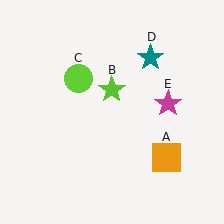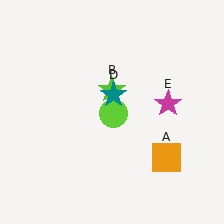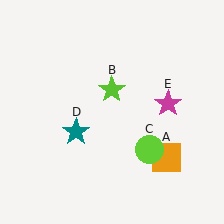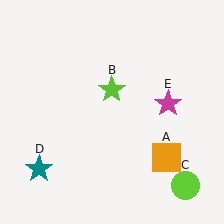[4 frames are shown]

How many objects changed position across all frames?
2 objects changed position: lime circle (object C), teal star (object D).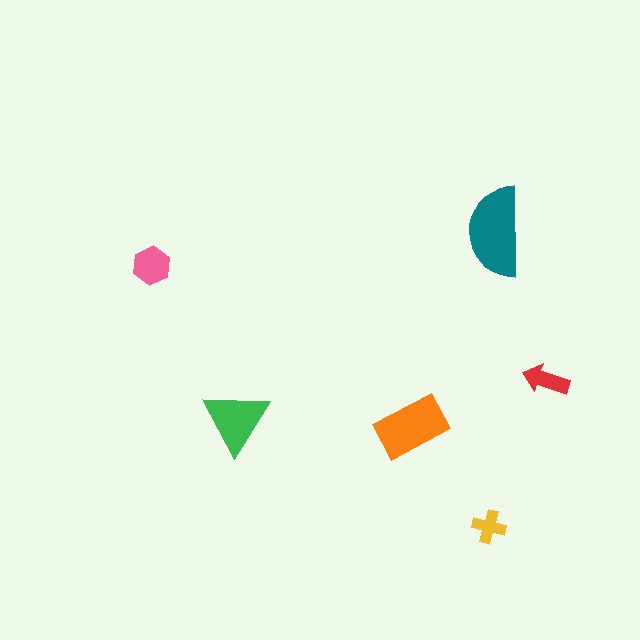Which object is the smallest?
The yellow cross.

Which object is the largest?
The teal semicircle.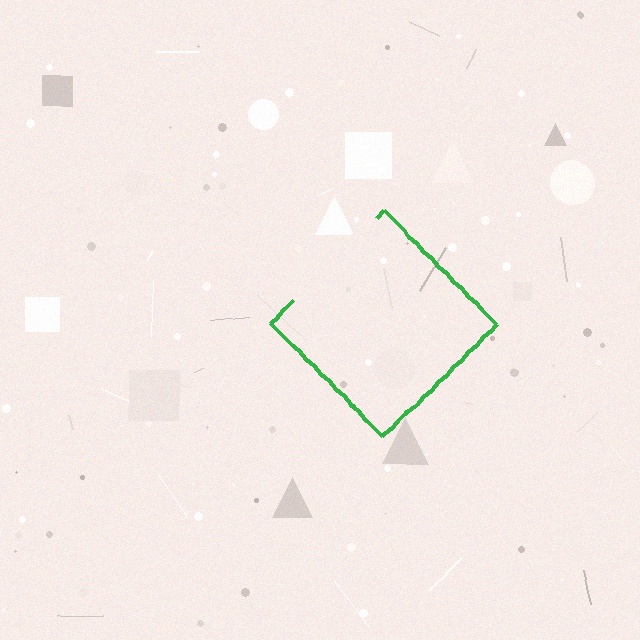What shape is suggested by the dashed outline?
The dashed outline suggests a diamond.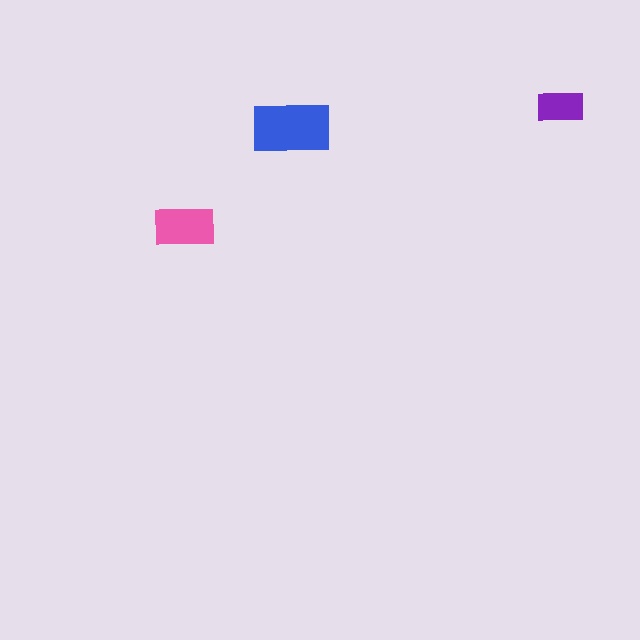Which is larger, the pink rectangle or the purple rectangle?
The pink one.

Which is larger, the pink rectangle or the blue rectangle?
The blue one.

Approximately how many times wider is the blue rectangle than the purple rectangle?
About 1.5 times wider.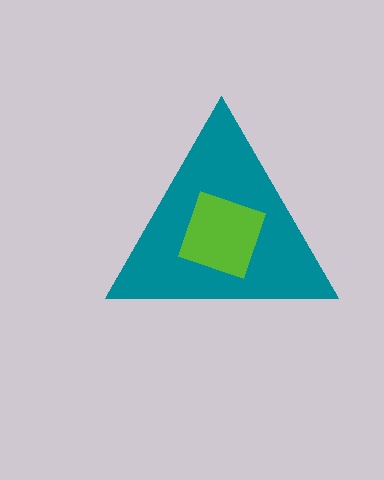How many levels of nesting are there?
2.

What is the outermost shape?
The teal triangle.